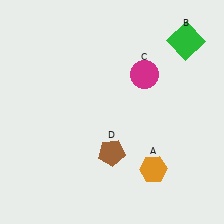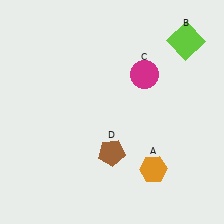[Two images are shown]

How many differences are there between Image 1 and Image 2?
There is 1 difference between the two images.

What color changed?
The square (B) changed from green in Image 1 to lime in Image 2.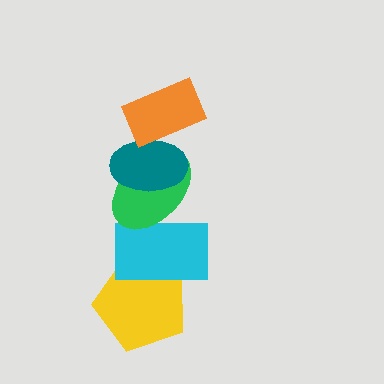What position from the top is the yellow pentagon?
The yellow pentagon is 5th from the top.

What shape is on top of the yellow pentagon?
The cyan rectangle is on top of the yellow pentagon.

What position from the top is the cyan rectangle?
The cyan rectangle is 4th from the top.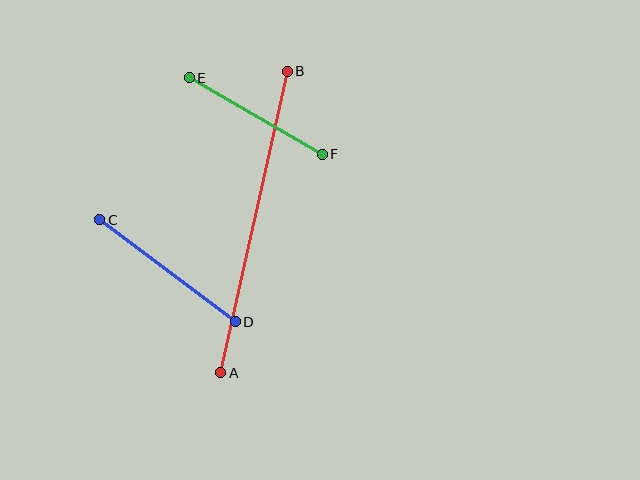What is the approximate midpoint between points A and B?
The midpoint is at approximately (254, 222) pixels.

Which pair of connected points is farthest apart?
Points A and B are farthest apart.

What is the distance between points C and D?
The distance is approximately 169 pixels.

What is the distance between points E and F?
The distance is approximately 153 pixels.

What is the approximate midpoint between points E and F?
The midpoint is at approximately (256, 116) pixels.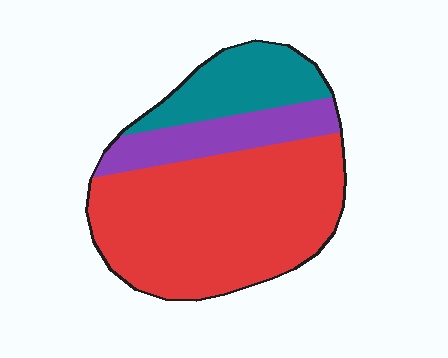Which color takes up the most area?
Red, at roughly 65%.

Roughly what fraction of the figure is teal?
Teal covers 19% of the figure.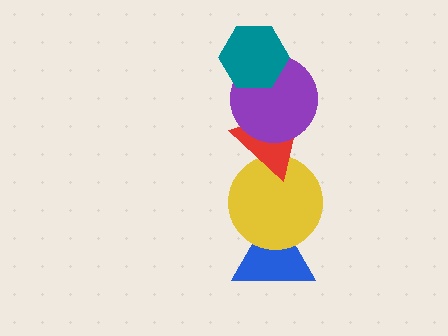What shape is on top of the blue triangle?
The yellow circle is on top of the blue triangle.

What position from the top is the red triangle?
The red triangle is 3rd from the top.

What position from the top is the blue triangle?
The blue triangle is 5th from the top.